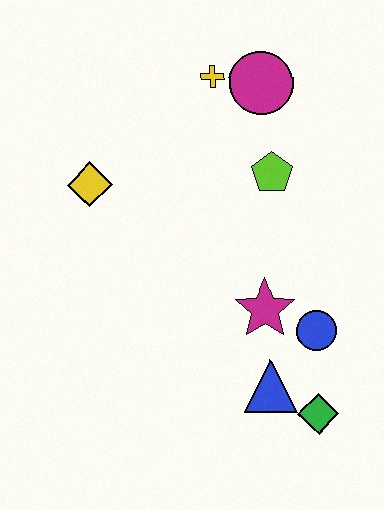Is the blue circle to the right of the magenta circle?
Yes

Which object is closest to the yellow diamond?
The yellow cross is closest to the yellow diamond.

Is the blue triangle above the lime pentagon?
No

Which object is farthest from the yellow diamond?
The green diamond is farthest from the yellow diamond.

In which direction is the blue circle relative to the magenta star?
The blue circle is to the right of the magenta star.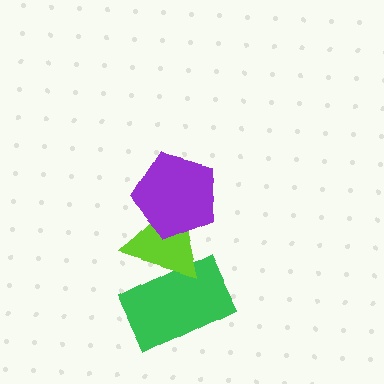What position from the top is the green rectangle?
The green rectangle is 3rd from the top.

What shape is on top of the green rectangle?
The lime triangle is on top of the green rectangle.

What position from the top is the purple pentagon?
The purple pentagon is 1st from the top.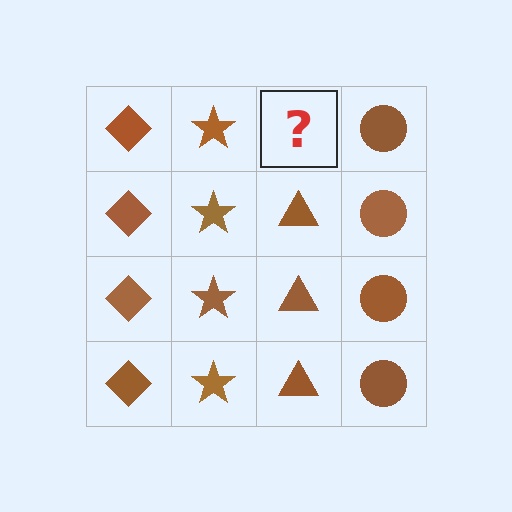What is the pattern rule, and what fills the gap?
The rule is that each column has a consistent shape. The gap should be filled with a brown triangle.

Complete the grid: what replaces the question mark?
The question mark should be replaced with a brown triangle.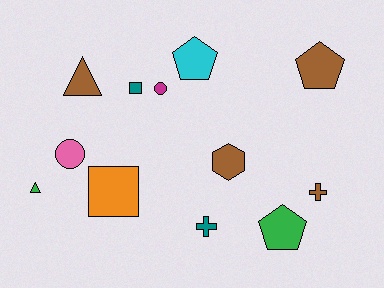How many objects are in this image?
There are 12 objects.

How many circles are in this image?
There are 2 circles.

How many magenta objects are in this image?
There is 1 magenta object.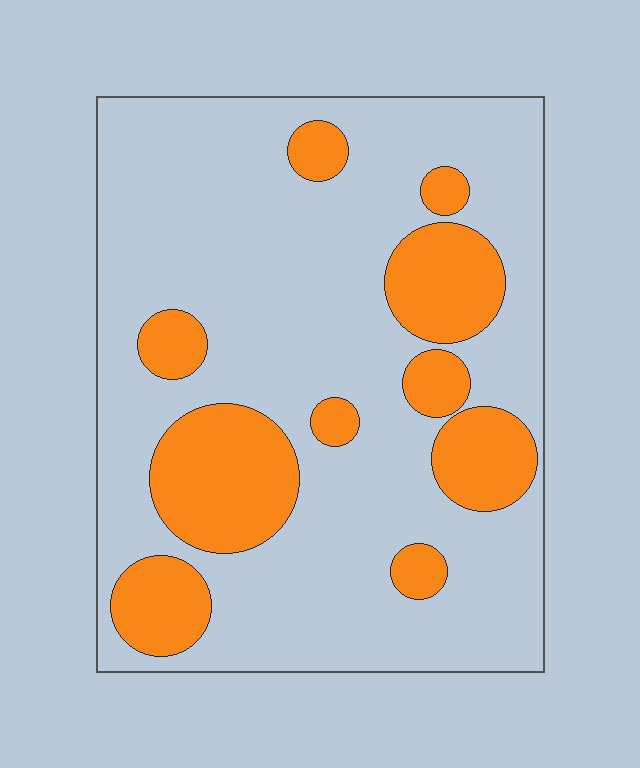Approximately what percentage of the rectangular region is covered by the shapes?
Approximately 25%.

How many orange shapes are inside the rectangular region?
10.